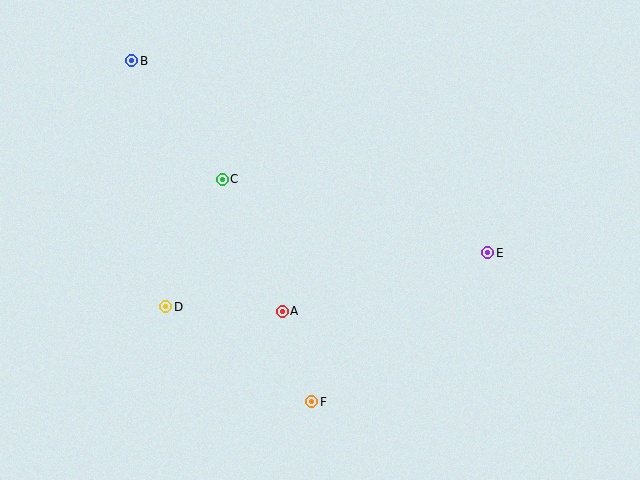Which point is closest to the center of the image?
Point A at (282, 311) is closest to the center.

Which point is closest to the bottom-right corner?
Point E is closest to the bottom-right corner.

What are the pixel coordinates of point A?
Point A is at (282, 311).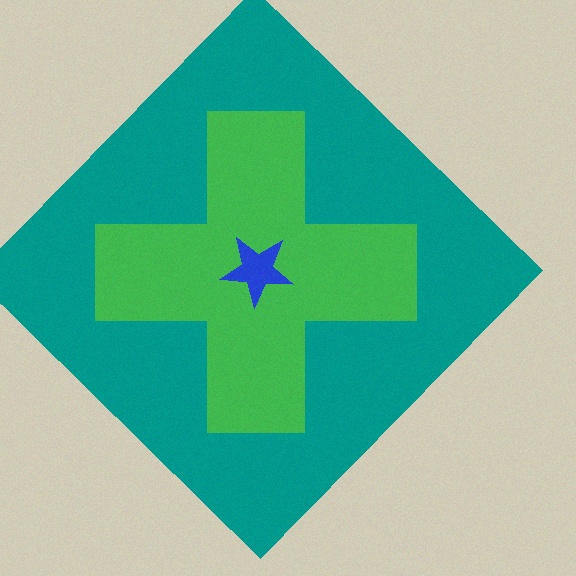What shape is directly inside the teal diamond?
The green cross.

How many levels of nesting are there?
3.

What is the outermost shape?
The teal diamond.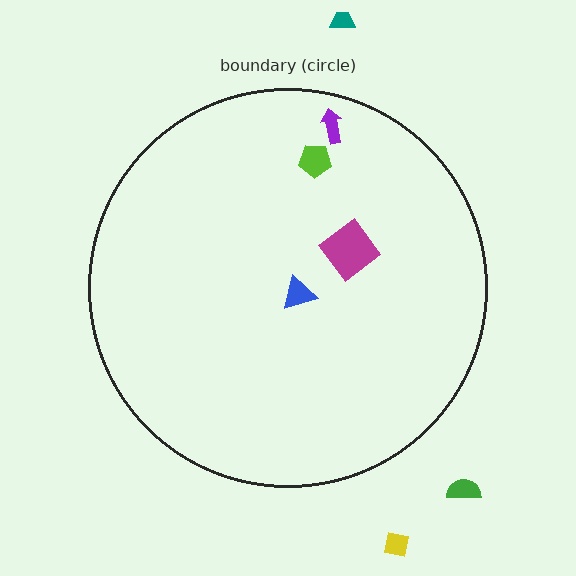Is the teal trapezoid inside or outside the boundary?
Outside.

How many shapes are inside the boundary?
4 inside, 3 outside.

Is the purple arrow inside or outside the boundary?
Inside.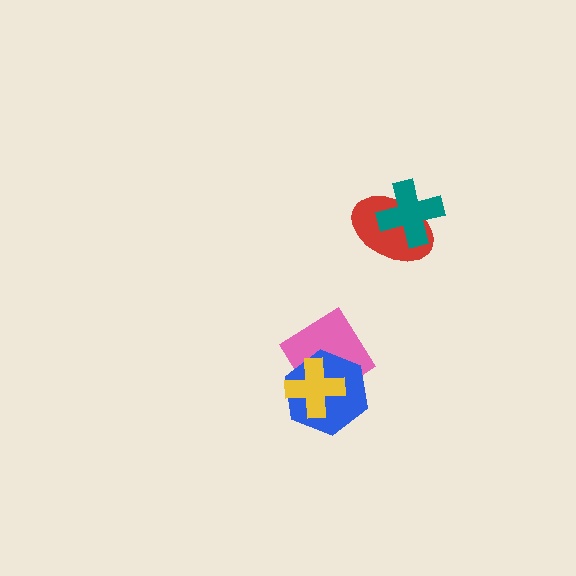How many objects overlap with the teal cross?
1 object overlaps with the teal cross.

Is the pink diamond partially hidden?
Yes, it is partially covered by another shape.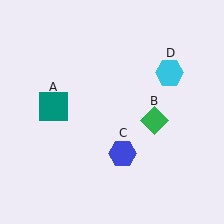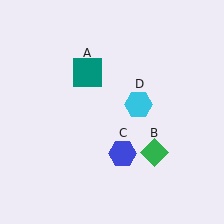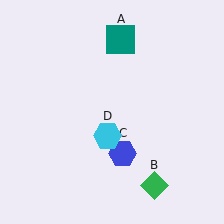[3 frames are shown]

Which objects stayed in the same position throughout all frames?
Blue hexagon (object C) remained stationary.